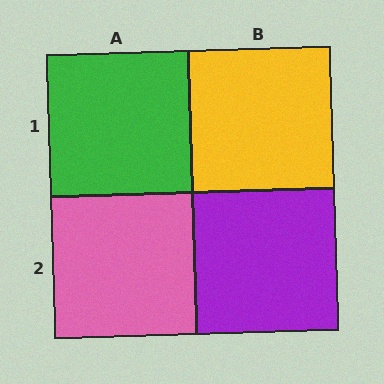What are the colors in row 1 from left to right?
Green, yellow.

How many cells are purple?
1 cell is purple.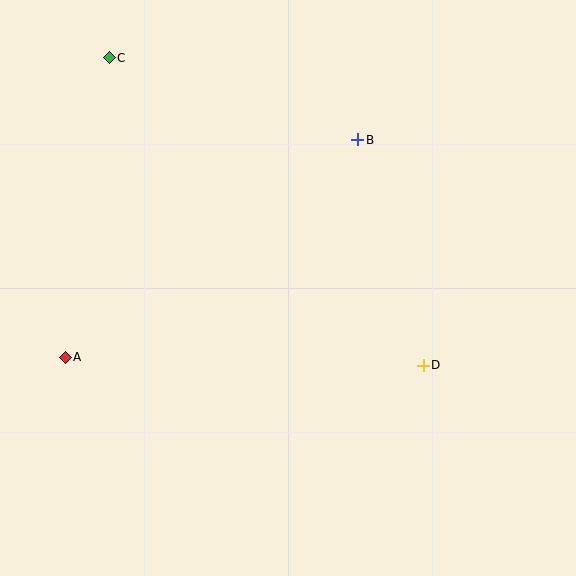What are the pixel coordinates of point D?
Point D is at (423, 365).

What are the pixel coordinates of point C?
Point C is at (109, 58).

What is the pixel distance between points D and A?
The distance between D and A is 358 pixels.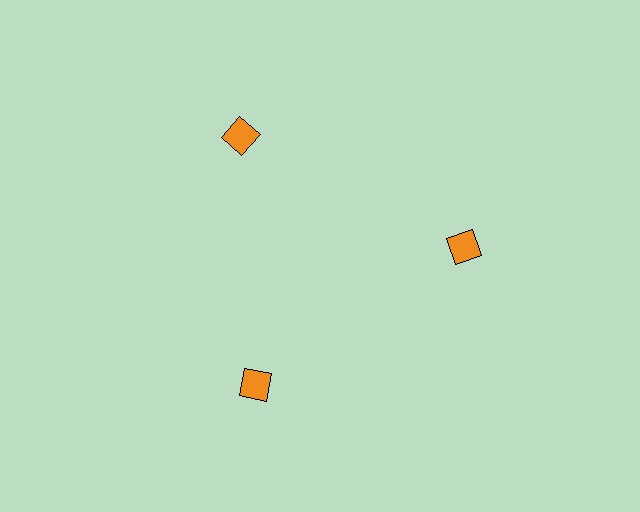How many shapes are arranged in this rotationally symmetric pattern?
There are 3 shapes, arranged in 3 groups of 1.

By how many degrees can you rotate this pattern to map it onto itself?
The pattern maps onto itself every 120 degrees of rotation.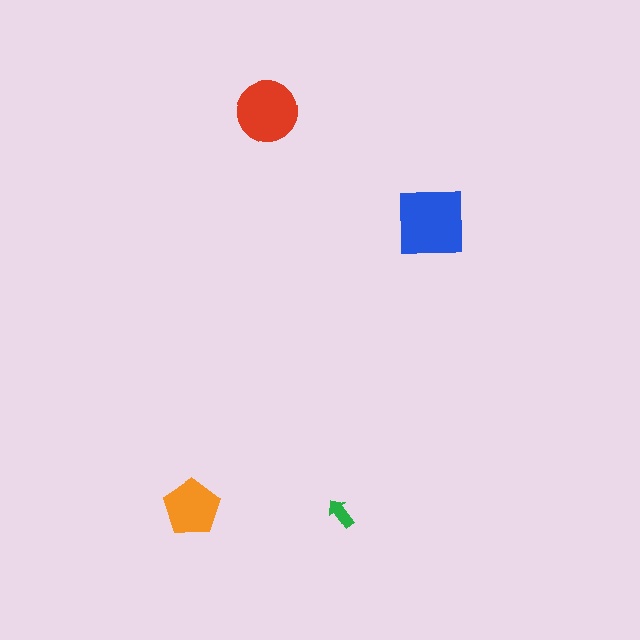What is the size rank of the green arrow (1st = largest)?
4th.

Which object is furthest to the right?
The blue square is rightmost.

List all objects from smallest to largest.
The green arrow, the orange pentagon, the red circle, the blue square.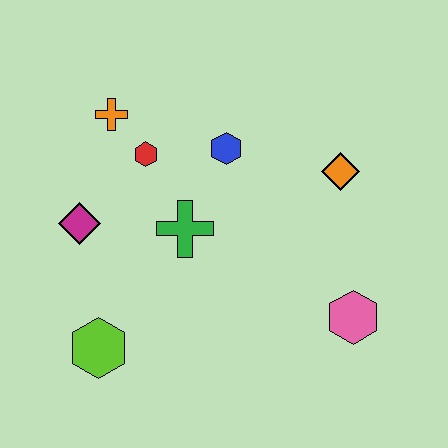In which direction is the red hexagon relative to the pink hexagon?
The red hexagon is to the left of the pink hexagon.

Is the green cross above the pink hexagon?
Yes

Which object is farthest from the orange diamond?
The lime hexagon is farthest from the orange diamond.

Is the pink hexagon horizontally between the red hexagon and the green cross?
No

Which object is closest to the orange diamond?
The blue hexagon is closest to the orange diamond.